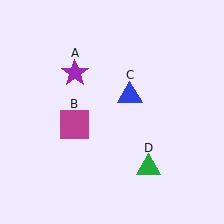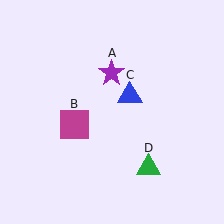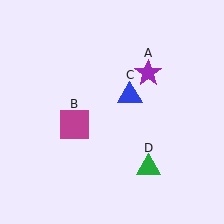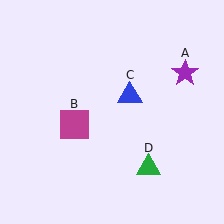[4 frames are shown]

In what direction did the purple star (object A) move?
The purple star (object A) moved right.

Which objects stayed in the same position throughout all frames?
Magenta square (object B) and blue triangle (object C) and green triangle (object D) remained stationary.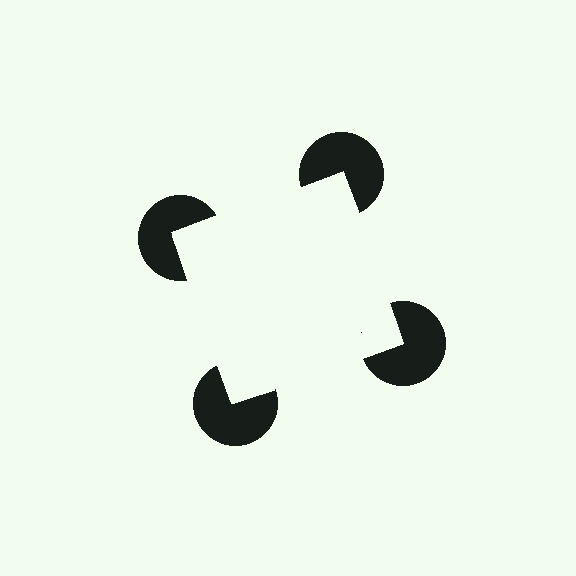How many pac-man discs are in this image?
There are 4 — one at each vertex of the illusory square.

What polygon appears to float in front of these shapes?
An illusory square — its edges are inferred from the aligned wedge cuts in the pac-man discs, not physically drawn.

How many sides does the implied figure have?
4 sides.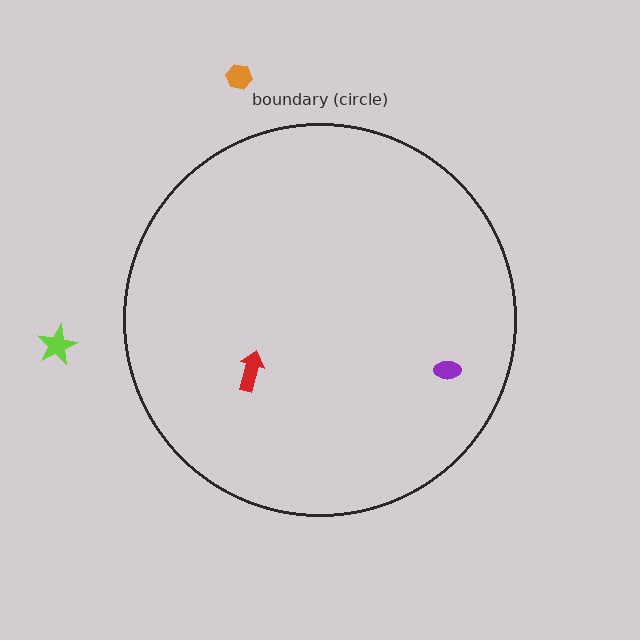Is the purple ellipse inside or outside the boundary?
Inside.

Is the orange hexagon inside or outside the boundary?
Outside.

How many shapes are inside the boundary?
2 inside, 2 outside.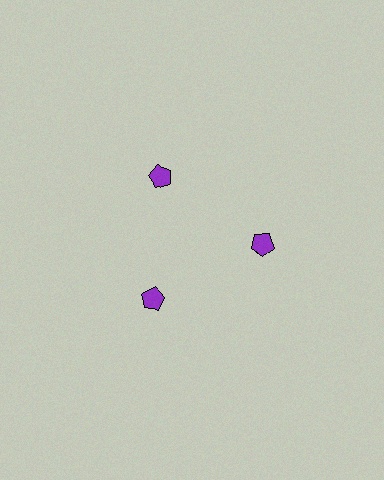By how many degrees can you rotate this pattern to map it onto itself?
The pattern maps onto itself every 120 degrees of rotation.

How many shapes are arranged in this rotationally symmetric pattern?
There are 3 shapes, arranged in 3 groups of 1.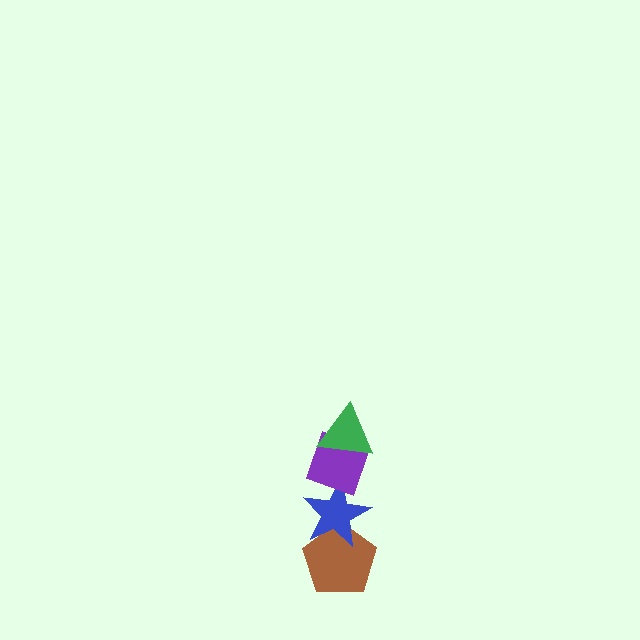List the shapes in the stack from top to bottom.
From top to bottom: the green triangle, the purple diamond, the blue star, the brown pentagon.